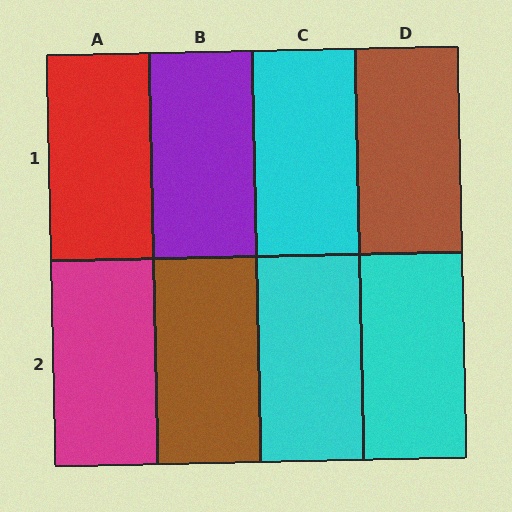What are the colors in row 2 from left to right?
Magenta, brown, cyan, cyan.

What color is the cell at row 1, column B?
Purple.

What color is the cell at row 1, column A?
Red.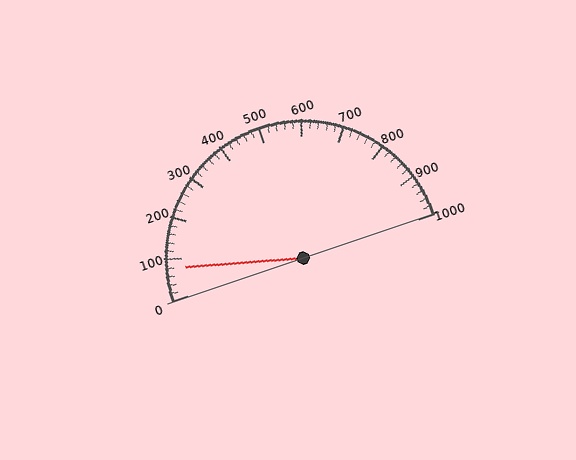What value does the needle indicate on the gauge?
The needle indicates approximately 80.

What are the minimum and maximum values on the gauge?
The gauge ranges from 0 to 1000.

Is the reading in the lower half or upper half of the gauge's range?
The reading is in the lower half of the range (0 to 1000).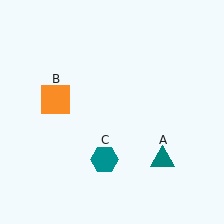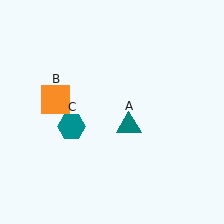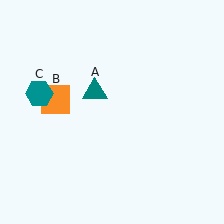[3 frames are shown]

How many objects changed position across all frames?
2 objects changed position: teal triangle (object A), teal hexagon (object C).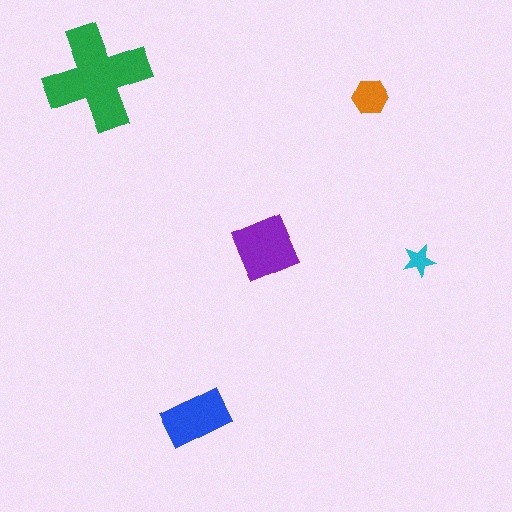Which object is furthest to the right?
The cyan star is rightmost.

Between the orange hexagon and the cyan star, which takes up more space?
The orange hexagon.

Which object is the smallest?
The cyan star.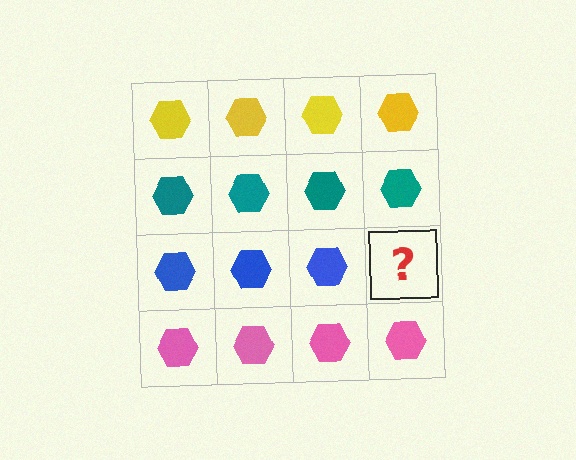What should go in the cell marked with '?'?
The missing cell should contain a blue hexagon.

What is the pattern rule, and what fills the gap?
The rule is that each row has a consistent color. The gap should be filled with a blue hexagon.